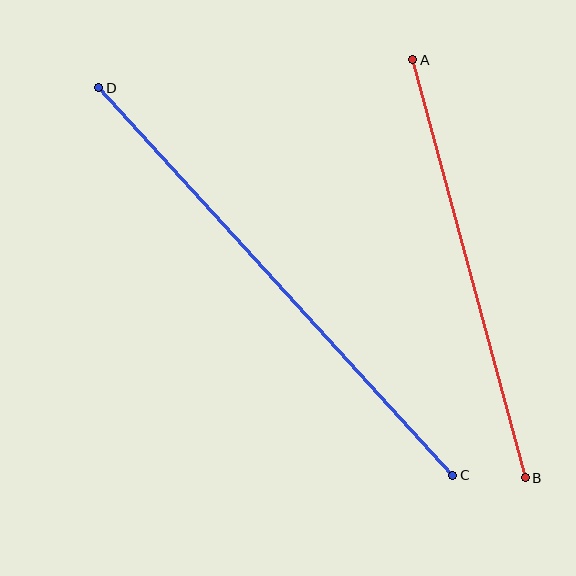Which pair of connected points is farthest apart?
Points C and D are farthest apart.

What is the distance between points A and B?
The distance is approximately 433 pixels.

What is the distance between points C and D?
The distance is approximately 525 pixels.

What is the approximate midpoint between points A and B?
The midpoint is at approximately (469, 269) pixels.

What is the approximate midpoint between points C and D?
The midpoint is at approximately (276, 281) pixels.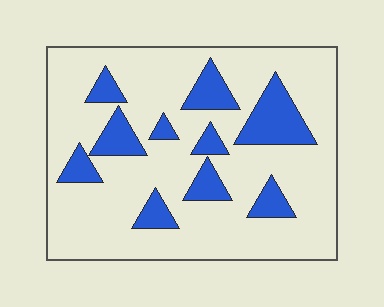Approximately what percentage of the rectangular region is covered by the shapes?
Approximately 20%.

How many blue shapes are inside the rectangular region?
10.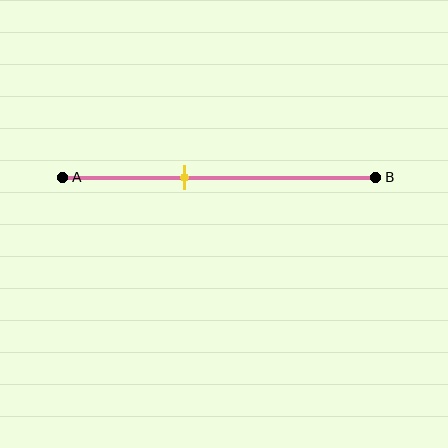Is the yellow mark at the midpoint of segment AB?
No, the mark is at about 40% from A, not at the 50% midpoint.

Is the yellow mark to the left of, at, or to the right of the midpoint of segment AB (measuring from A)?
The yellow mark is to the left of the midpoint of segment AB.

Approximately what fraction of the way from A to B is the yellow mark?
The yellow mark is approximately 40% of the way from A to B.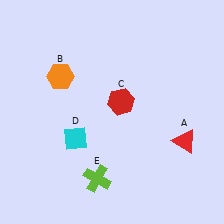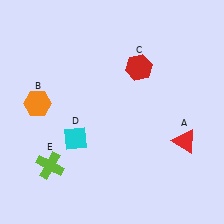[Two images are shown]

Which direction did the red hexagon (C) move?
The red hexagon (C) moved up.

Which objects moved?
The objects that moved are: the orange hexagon (B), the red hexagon (C), the lime cross (E).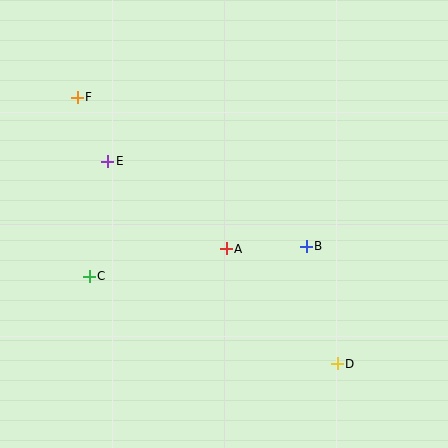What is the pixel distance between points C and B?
The distance between C and B is 219 pixels.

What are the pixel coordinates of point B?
Point B is at (306, 246).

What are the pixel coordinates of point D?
Point D is at (337, 364).